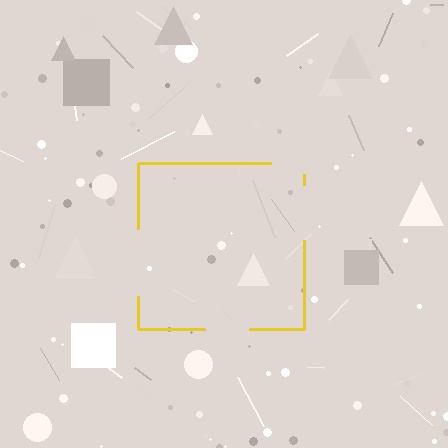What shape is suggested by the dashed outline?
The dashed outline suggests a square.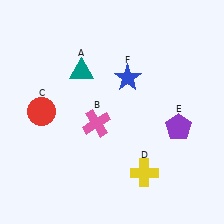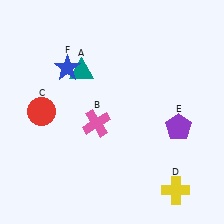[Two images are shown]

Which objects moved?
The objects that moved are: the yellow cross (D), the blue star (F).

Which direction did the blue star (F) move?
The blue star (F) moved left.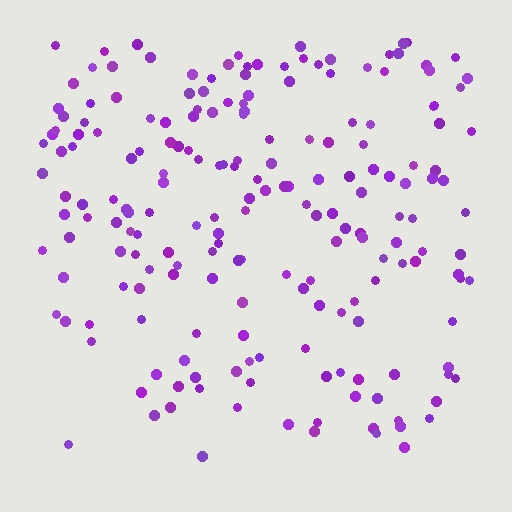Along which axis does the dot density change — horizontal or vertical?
Vertical.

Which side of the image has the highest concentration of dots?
The top.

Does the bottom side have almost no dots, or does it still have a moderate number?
Still a moderate number, just noticeably fewer than the top.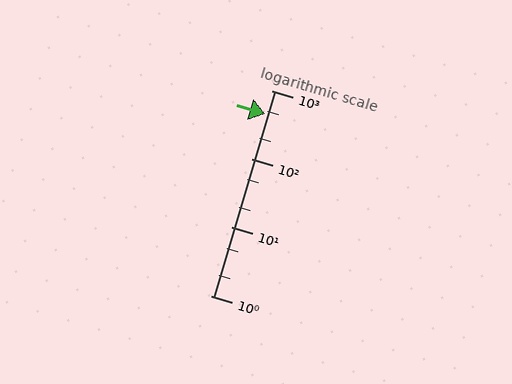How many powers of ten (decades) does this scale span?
The scale spans 3 decades, from 1 to 1000.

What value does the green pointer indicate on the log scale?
The pointer indicates approximately 460.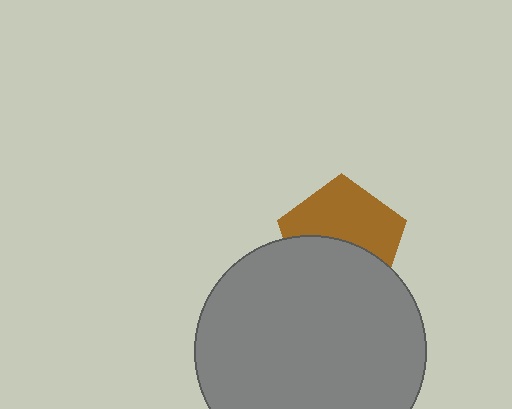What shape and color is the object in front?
The object in front is a gray circle.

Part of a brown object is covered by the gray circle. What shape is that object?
It is a pentagon.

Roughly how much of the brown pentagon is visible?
About half of it is visible (roughly 54%).